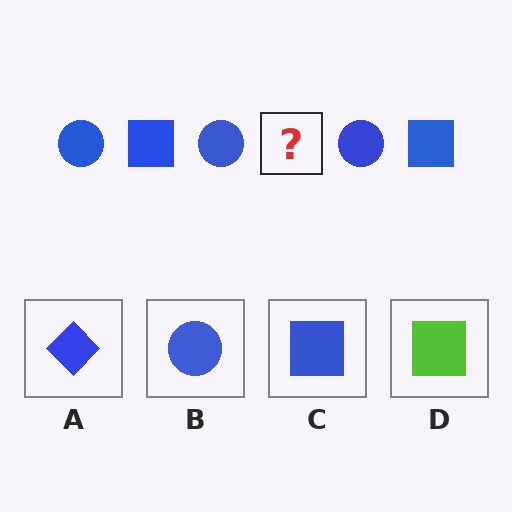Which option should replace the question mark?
Option C.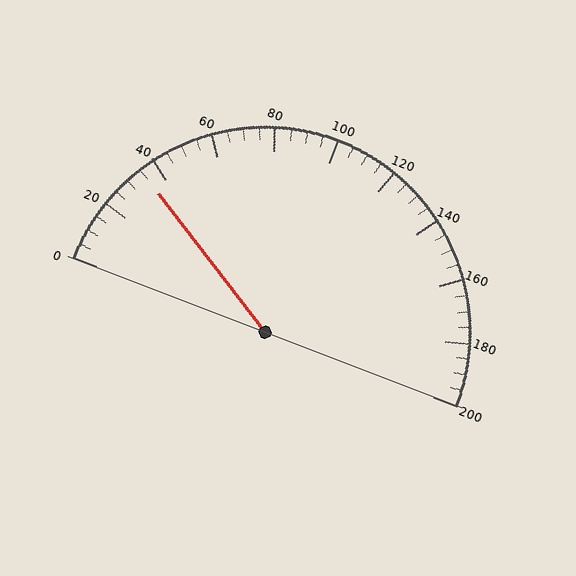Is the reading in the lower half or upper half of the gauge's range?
The reading is in the lower half of the range (0 to 200).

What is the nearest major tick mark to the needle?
The nearest major tick mark is 40.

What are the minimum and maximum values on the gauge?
The gauge ranges from 0 to 200.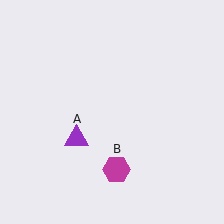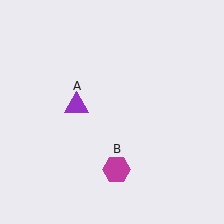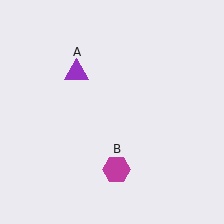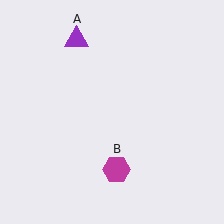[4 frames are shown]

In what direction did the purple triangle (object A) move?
The purple triangle (object A) moved up.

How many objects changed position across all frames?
1 object changed position: purple triangle (object A).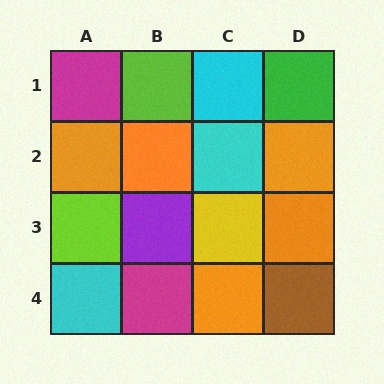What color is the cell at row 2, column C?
Cyan.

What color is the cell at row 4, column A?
Cyan.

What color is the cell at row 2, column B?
Orange.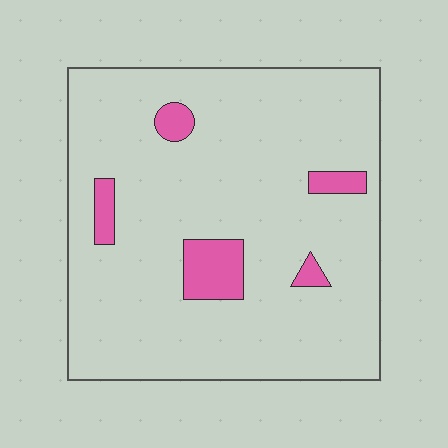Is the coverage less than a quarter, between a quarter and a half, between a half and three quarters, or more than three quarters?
Less than a quarter.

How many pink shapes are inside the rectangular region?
5.